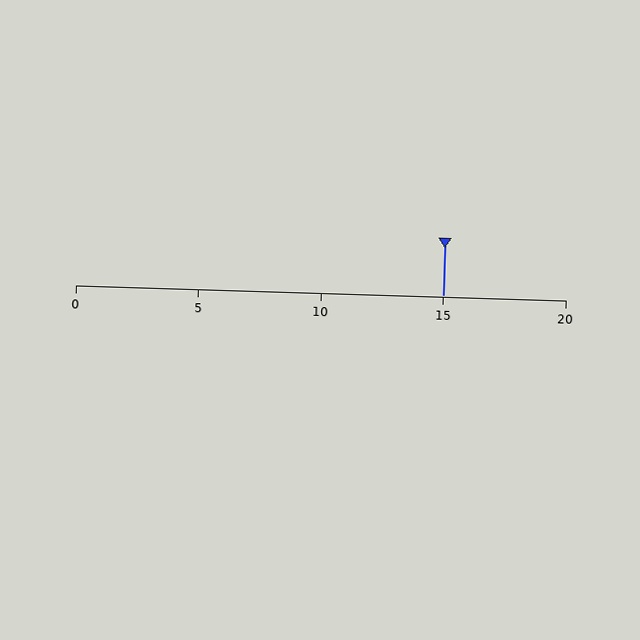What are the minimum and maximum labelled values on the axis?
The axis runs from 0 to 20.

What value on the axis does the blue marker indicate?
The marker indicates approximately 15.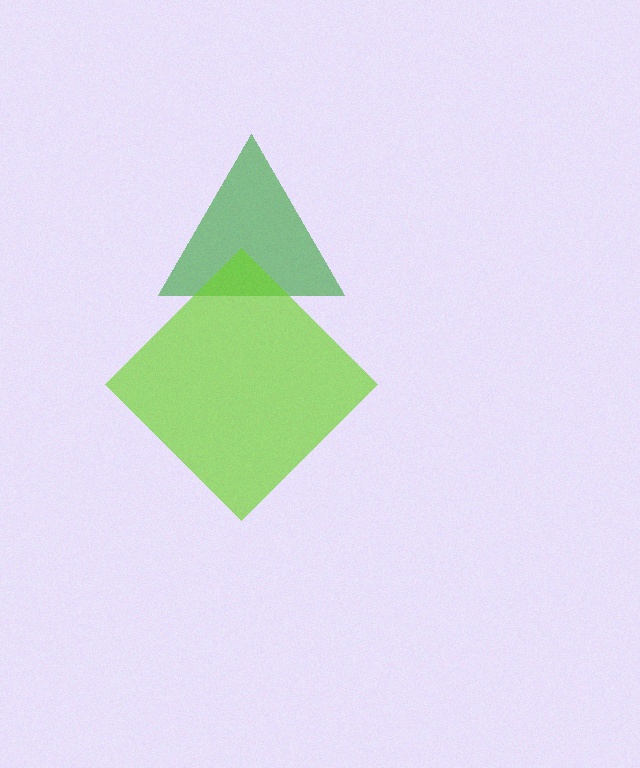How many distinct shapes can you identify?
There are 2 distinct shapes: a green triangle, a lime diamond.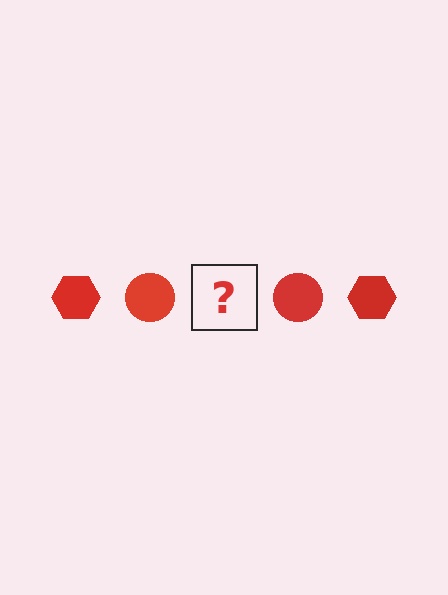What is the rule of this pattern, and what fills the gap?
The rule is that the pattern cycles through hexagon, circle shapes in red. The gap should be filled with a red hexagon.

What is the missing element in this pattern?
The missing element is a red hexagon.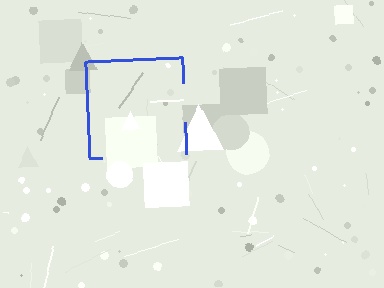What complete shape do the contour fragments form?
The contour fragments form a square.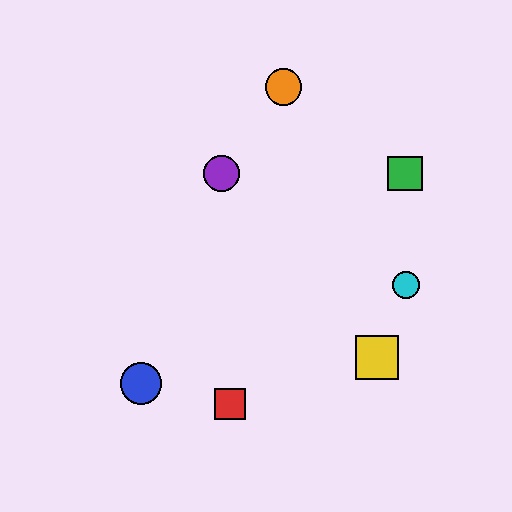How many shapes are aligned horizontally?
2 shapes (the green square, the purple circle) are aligned horizontally.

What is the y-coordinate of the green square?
The green square is at y≈174.